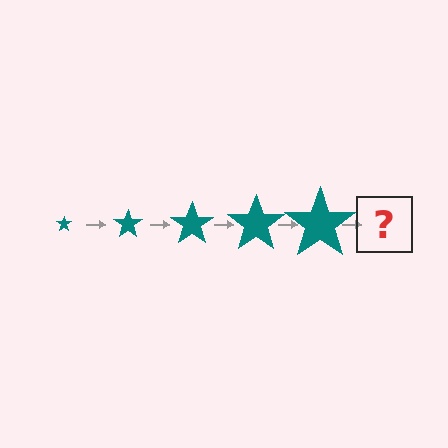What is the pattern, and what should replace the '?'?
The pattern is that the star gets progressively larger each step. The '?' should be a teal star, larger than the previous one.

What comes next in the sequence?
The next element should be a teal star, larger than the previous one.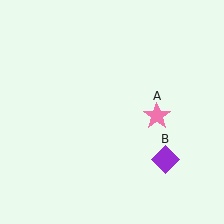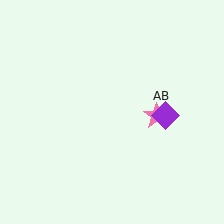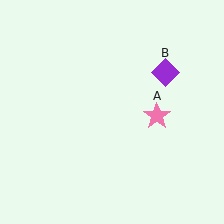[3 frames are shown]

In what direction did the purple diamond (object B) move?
The purple diamond (object B) moved up.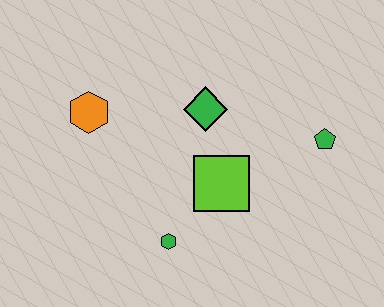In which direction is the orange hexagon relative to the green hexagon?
The orange hexagon is above the green hexagon.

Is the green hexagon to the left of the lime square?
Yes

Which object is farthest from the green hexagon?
The green pentagon is farthest from the green hexagon.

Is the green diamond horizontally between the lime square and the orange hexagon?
Yes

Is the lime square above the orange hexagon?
No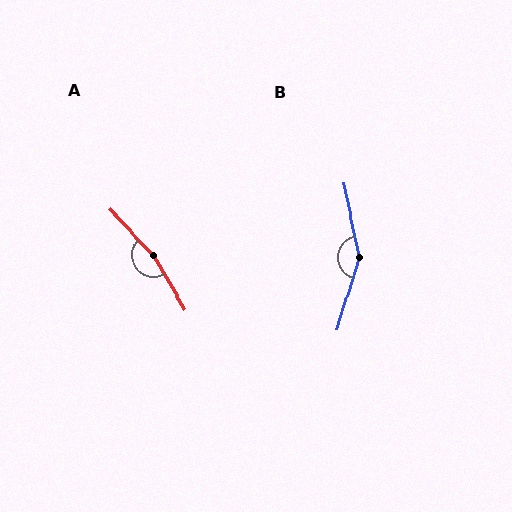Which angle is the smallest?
B, at approximately 151 degrees.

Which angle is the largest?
A, at approximately 166 degrees.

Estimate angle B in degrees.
Approximately 151 degrees.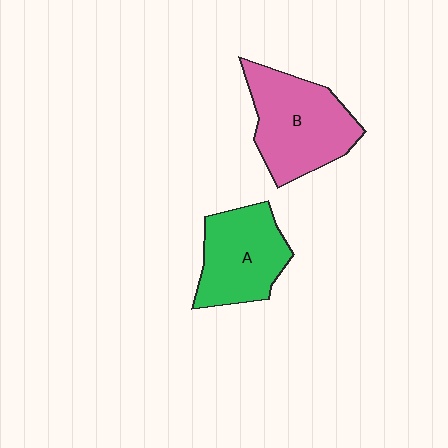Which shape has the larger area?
Shape B (pink).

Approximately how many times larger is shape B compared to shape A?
Approximately 1.2 times.